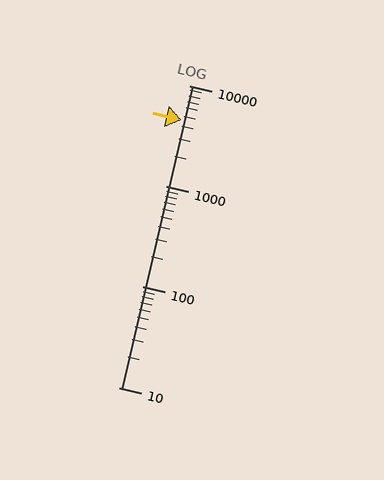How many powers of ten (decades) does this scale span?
The scale spans 3 decades, from 10 to 10000.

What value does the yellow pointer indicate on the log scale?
The pointer indicates approximately 4500.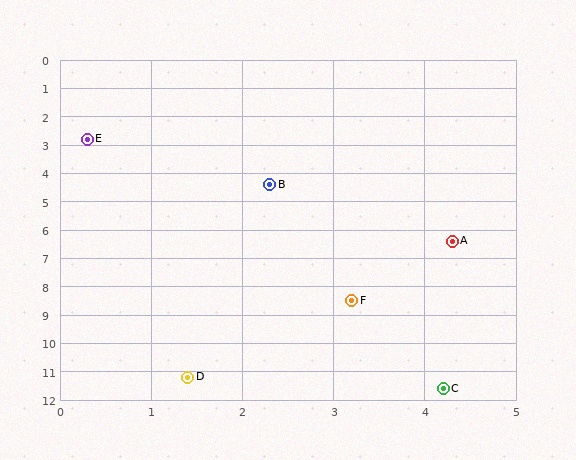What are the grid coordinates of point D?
Point D is at approximately (1.4, 11.2).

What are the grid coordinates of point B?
Point B is at approximately (2.3, 4.4).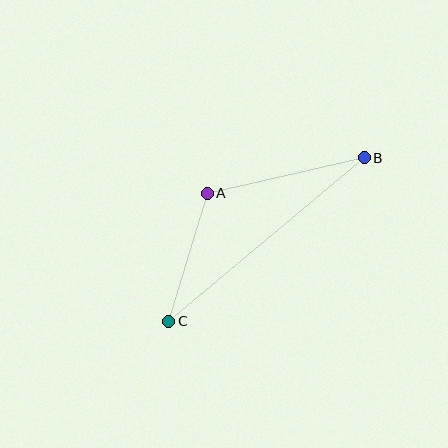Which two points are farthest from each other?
Points B and C are farthest from each other.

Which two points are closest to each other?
Points A and C are closest to each other.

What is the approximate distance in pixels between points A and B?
The distance between A and B is approximately 161 pixels.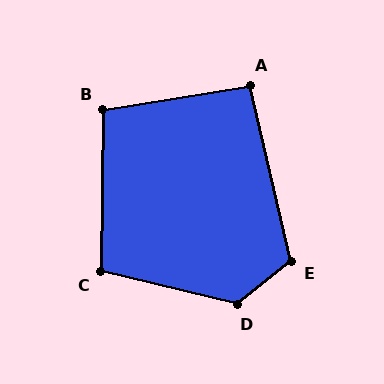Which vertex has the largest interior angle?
D, at approximately 128 degrees.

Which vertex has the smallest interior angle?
A, at approximately 94 degrees.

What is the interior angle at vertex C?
Approximately 103 degrees (obtuse).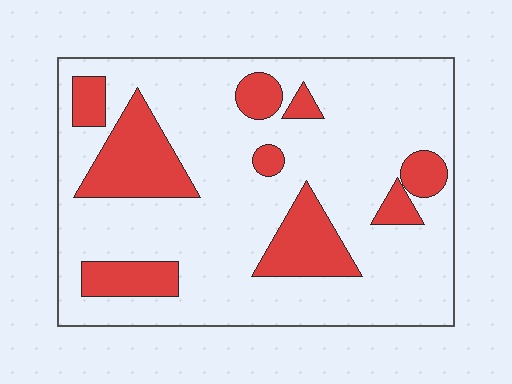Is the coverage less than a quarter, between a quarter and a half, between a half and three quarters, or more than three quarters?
Less than a quarter.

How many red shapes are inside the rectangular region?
9.